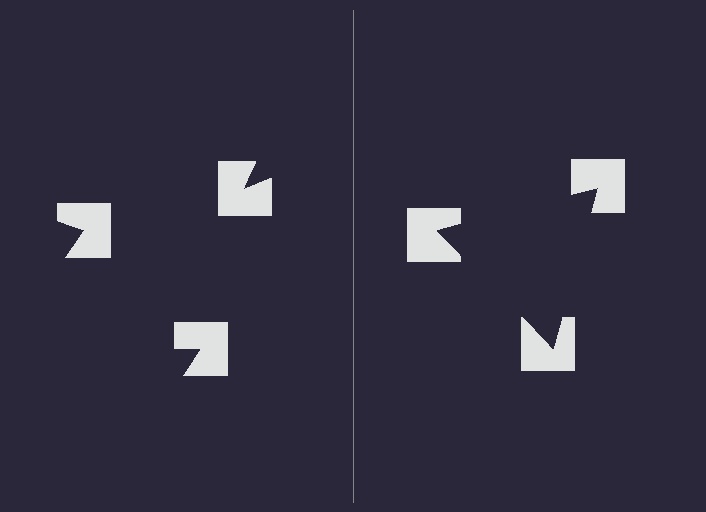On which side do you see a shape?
An illusory triangle appears on the right side. On the left side the wedge cuts are rotated, so no coherent shape forms.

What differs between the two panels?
The notched squares are positioned identically on both sides; only the wedge orientations differ. On the right they align to a triangle; on the left they are misaligned.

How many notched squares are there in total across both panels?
6 — 3 on each side.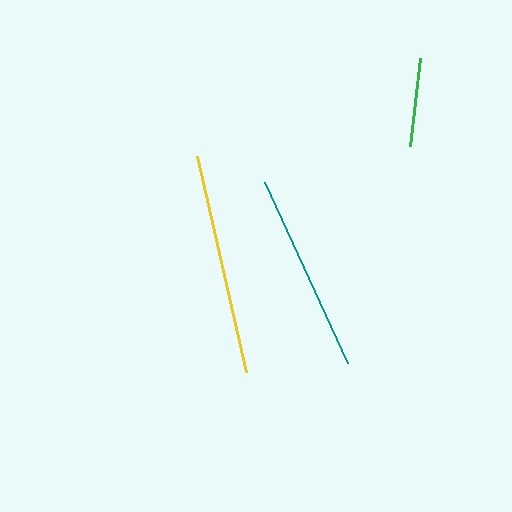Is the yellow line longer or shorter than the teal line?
The yellow line is longer than the teal line.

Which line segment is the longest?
The yellow line is the longest at approximately 222 pixels.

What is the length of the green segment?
The green segment is approximately 89 pixels long.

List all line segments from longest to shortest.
From longest to shortest: yellow, teal, green.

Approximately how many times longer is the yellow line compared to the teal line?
The yellow line is approximately 1.1 times the length of the teal line.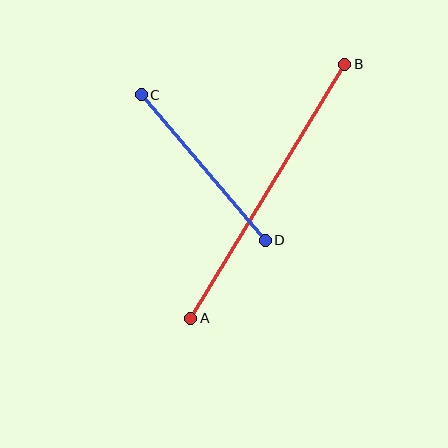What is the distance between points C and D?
The distance is approximately 191 pixels.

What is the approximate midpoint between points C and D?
The midpoint is at approximately (203, 168) pixels.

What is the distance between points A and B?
The distance is approximately 297 pixels.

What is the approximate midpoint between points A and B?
The midpoint is at approximately (268, 191) pixels.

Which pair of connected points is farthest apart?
Points A and B are farthest apart.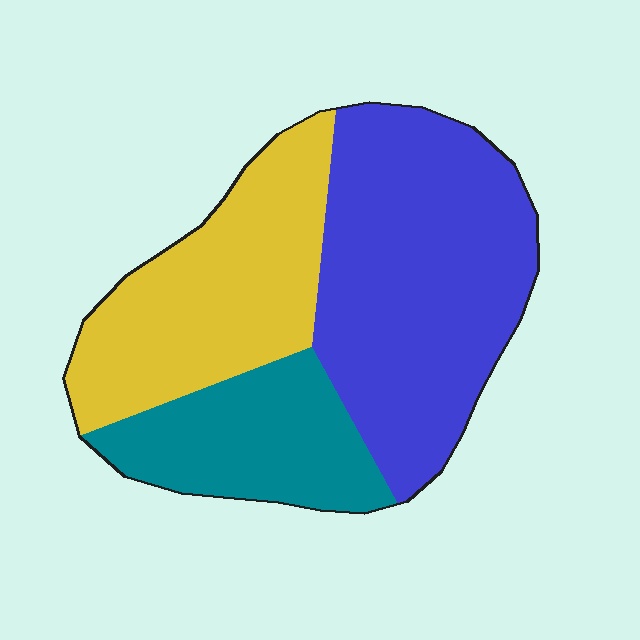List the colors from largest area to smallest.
From largest to smallest: blue, yellow, teal.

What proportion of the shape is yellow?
Yellow covers roughly 30% of the shape.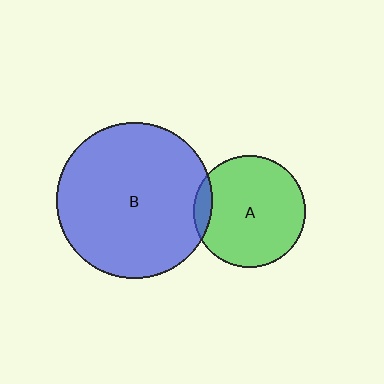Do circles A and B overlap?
Yes.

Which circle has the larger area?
Circle B (blue).